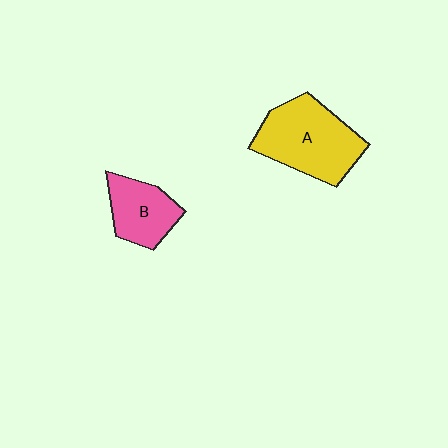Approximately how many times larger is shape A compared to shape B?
Approximately 1.7 times.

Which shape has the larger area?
Shape A (yellow).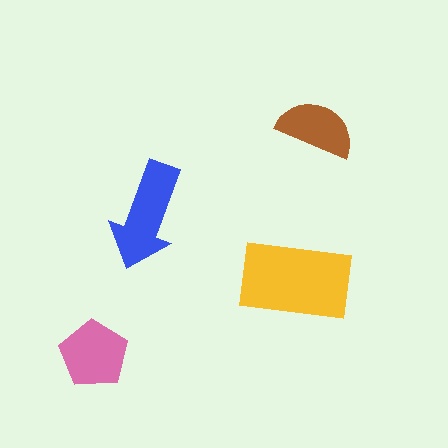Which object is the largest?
The yellow rectangle.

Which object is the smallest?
The brown semicircle.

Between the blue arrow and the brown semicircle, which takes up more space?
The blue arrow.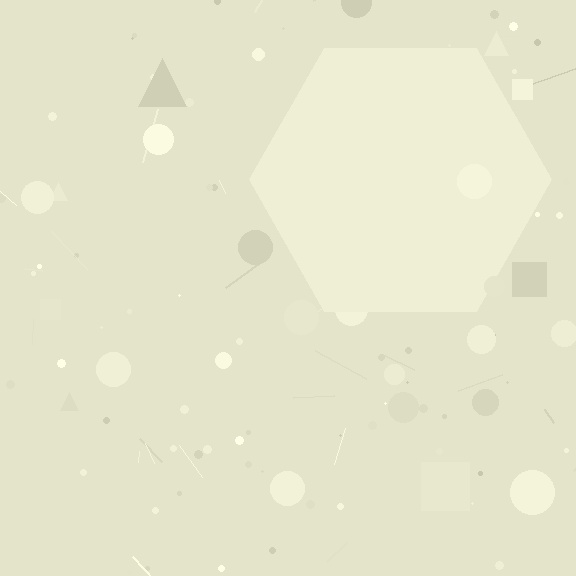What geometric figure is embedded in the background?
A hexagon is embedded in the background.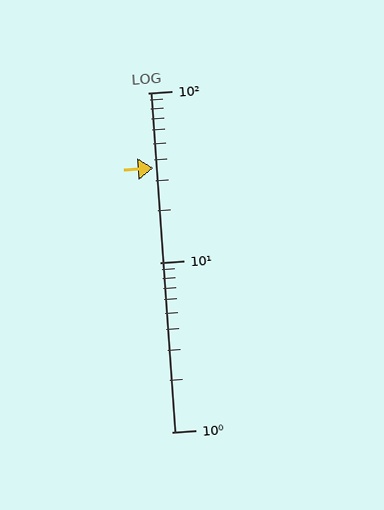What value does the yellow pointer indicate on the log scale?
The pointer indicates approximately 36.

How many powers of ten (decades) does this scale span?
The scale spans 2 decades, from 1 to 100.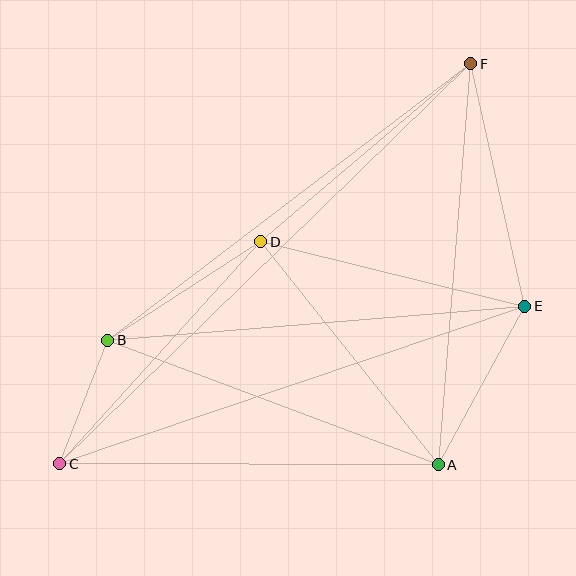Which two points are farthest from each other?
Points C and F are farthest from each other.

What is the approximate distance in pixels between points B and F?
The distance between B and F is approximately 456 pixels.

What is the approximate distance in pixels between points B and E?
The distance between B and E is approximately 418 pixels.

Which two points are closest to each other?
Points B and C are closest to each other.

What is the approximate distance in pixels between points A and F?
The distance between A and F is approximately 402 pixels.